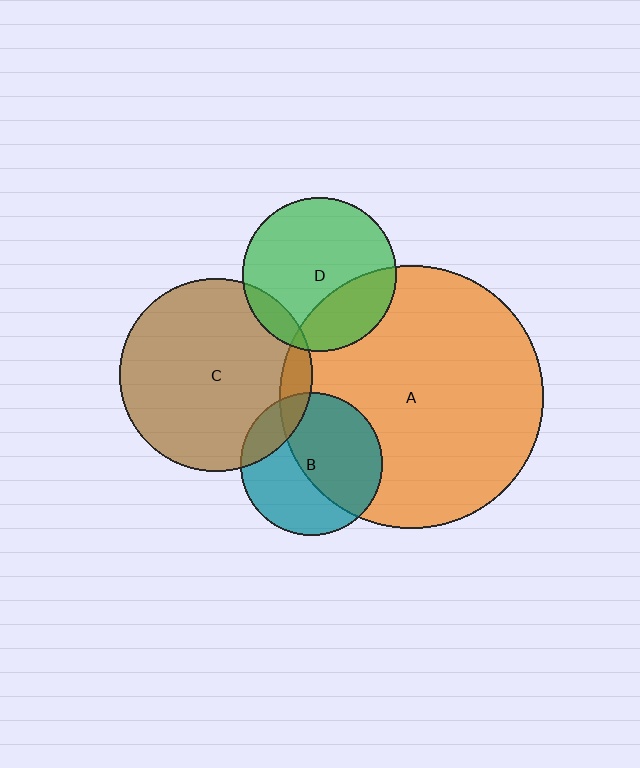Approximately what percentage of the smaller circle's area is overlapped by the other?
Approximately 15%.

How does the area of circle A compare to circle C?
Approximately 1.9 times.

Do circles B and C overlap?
Yes.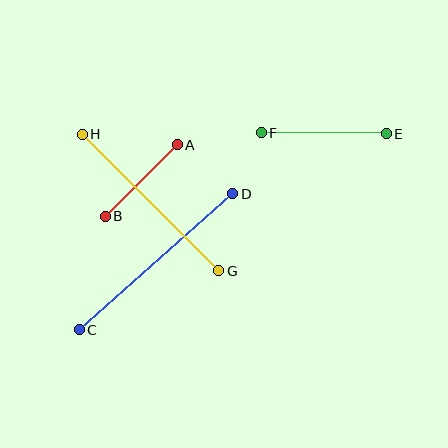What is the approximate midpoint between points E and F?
The midpoint is at approximately (324, 133) pixels.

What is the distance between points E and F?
The distance is approximately 125 pixels.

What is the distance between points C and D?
The distance is approximately 205 pixels.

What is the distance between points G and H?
The distance is approximately 193 pixels.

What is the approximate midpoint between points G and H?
The midpoint is at approximately (151, 202) pixels.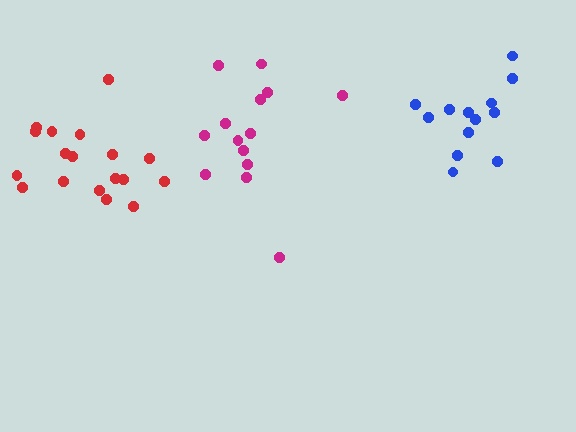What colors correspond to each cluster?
The clusters are colored: magenta, blue, red.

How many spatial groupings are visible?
There are 3 spatial groupings.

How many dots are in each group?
Group 1: 14 dots, Group 2: 13 dots, Group 3: 18 dots (45 total).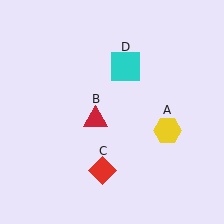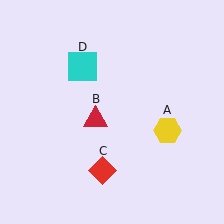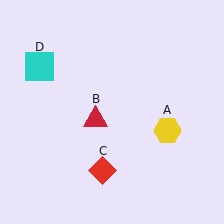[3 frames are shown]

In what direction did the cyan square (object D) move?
The cyan square (object D) moved left.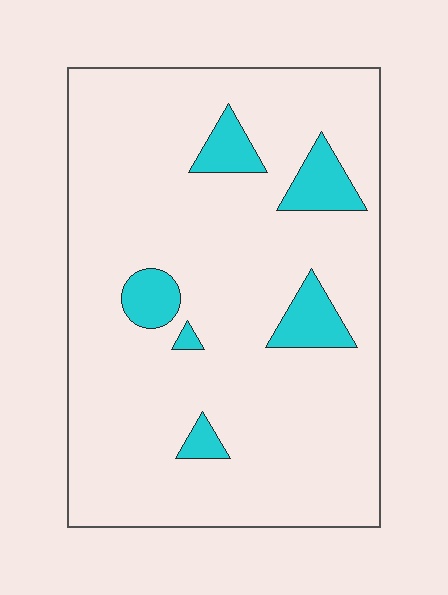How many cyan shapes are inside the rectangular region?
6.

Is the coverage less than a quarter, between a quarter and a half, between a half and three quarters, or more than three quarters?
Less than a quarter.